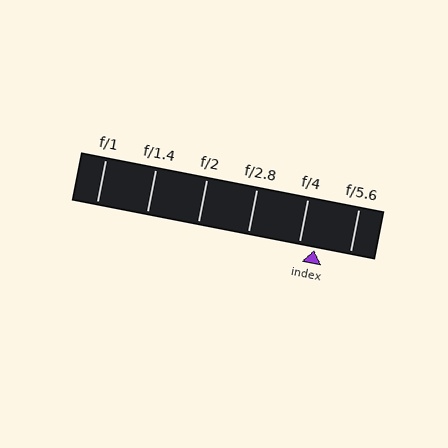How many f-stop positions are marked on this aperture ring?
There are 6 f-stop positions marked.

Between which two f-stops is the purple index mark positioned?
The index mark is between f/4 and f/5.6.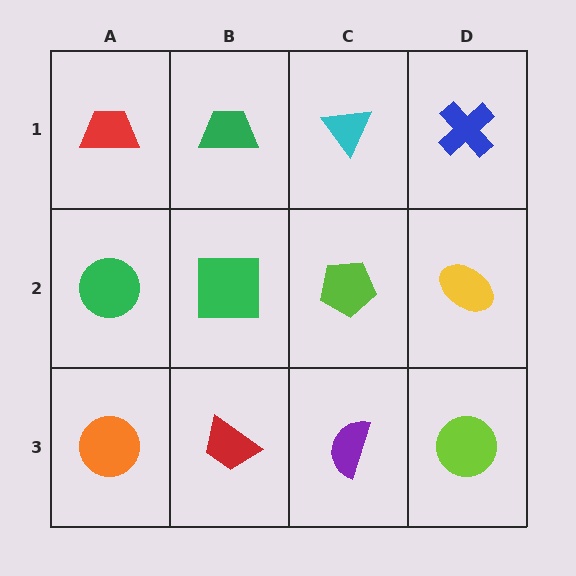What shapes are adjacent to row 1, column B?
A green square (row 2, column B), a red trapezoid (row 1, column A), a cyan triangle (row 1, column C).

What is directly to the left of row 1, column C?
A green trapezoid.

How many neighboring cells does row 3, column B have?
3.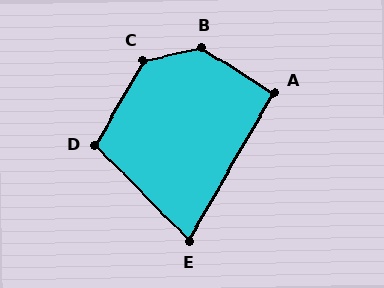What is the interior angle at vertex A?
Approximately 92 degrees (approximately right).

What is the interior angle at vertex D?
Approximately 106 degrees (obtuse).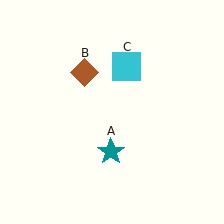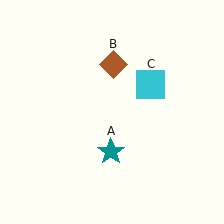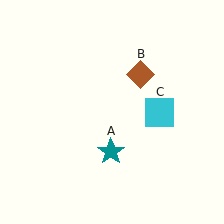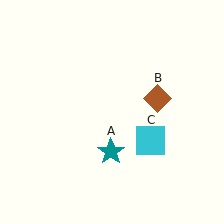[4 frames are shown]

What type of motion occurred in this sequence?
The brown diamond (object B), cyan square (object C) rotated clockwise around the center of the scene.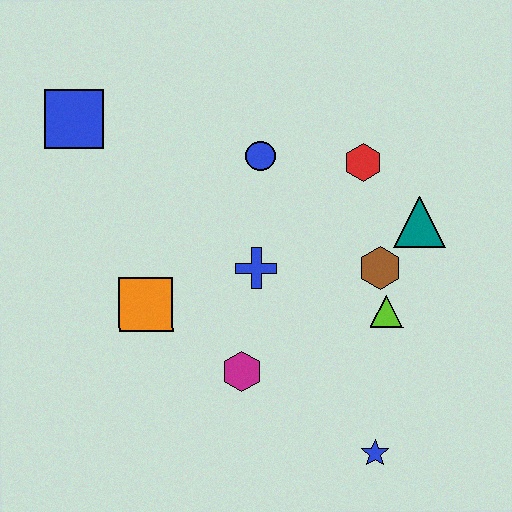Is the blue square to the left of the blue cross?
Yes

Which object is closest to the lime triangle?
The brown hexagon is closest to the lime triangle.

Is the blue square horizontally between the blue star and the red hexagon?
No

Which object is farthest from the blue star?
The blue square is farthest from the blue star.